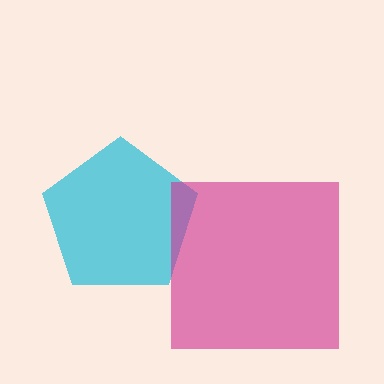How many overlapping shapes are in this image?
There are 2 overlapping shapes in the image.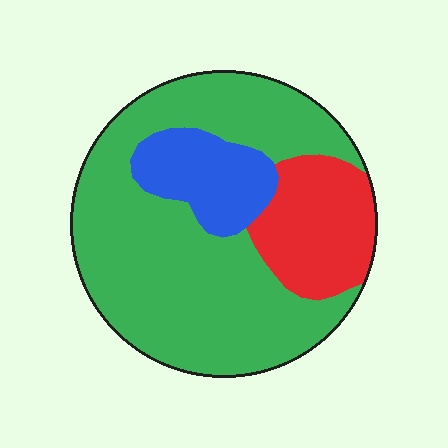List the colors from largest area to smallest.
From largest to smallest: green, red, blue.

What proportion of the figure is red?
Red covers roughly 20% of the figure.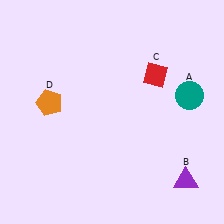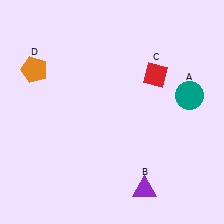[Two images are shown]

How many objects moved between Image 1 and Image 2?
2 objects moved between the two images.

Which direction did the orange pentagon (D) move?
The orange pentagon (D) moved up.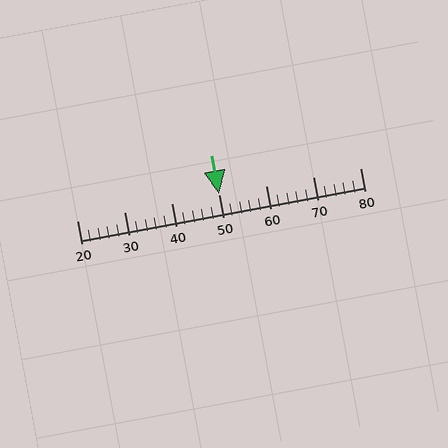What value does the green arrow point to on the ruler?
The green arrow points to approximately 50.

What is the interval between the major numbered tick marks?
The major tick marks are spaced 10 units apart.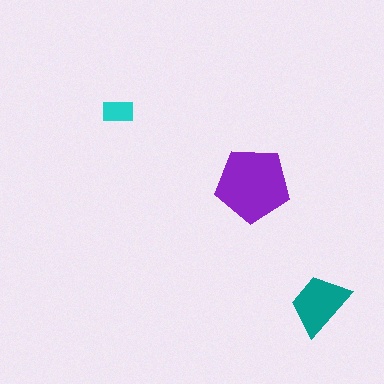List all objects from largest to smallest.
The purple pentagon, the teal trapezoid, the cyan rectangle.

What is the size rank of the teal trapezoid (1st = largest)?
2nd.